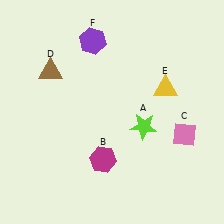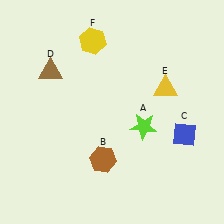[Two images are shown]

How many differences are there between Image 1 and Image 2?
There are 3 differences between the two images.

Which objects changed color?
B changed from magenta to brown. C changed from pink to blue. F changed from purple to yellow.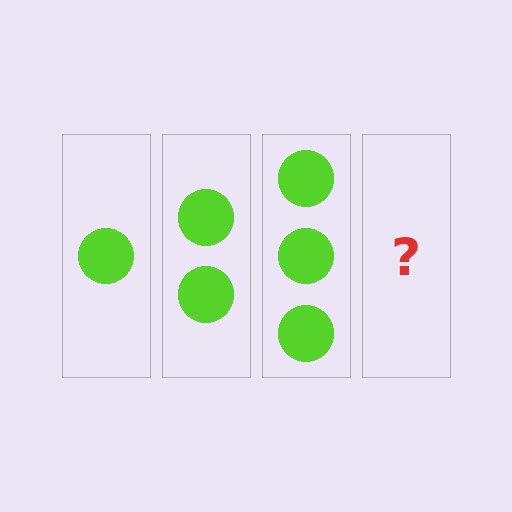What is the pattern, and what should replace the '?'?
The pattern is that each step adds one more circle. The '?' should be 4 circles.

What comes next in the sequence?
The next element should be 4 circles.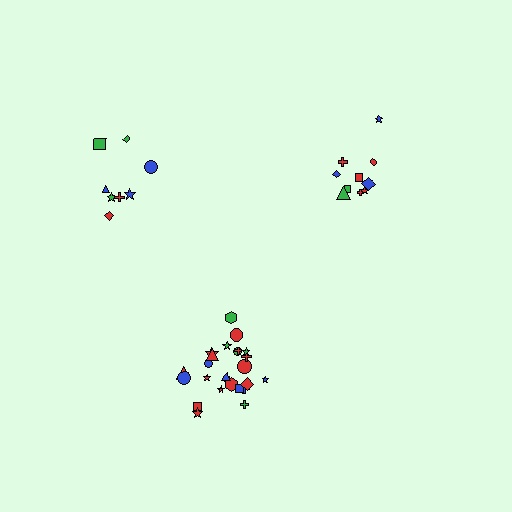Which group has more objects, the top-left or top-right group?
The top-right group.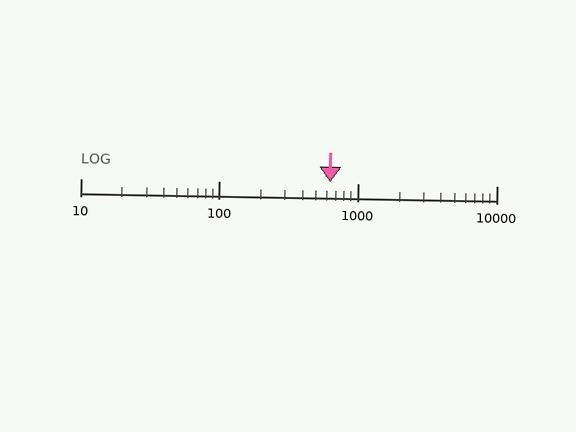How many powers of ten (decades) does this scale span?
The scale spans 3 decades, from 10 to 10000.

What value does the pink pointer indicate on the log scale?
The pointer indicates approximately 630.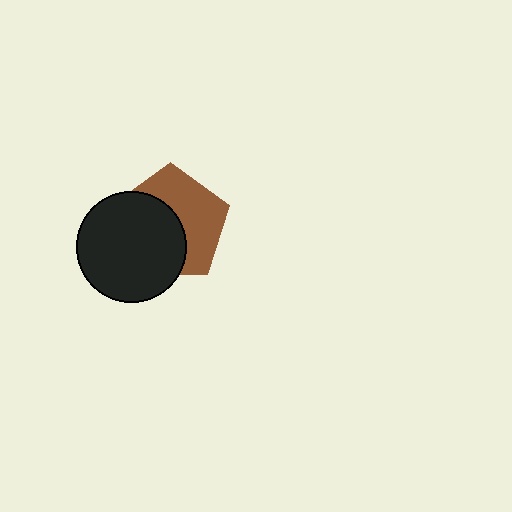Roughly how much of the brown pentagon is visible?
About half of it is visible (roughly 49%).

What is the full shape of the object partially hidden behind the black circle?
The partially hidden object is a brown pentagon.